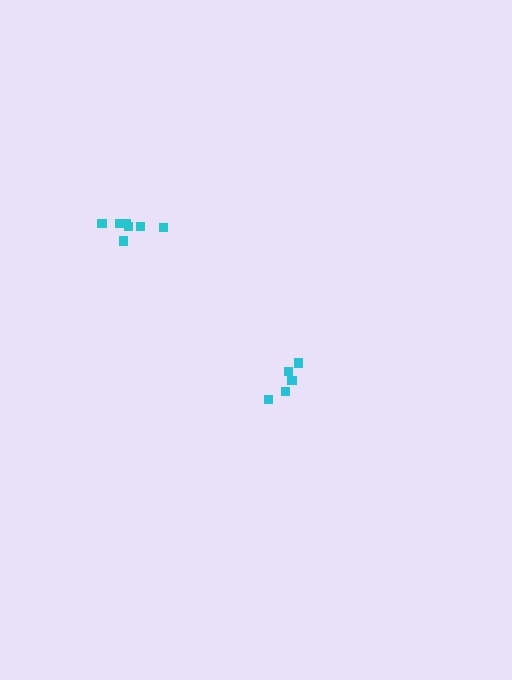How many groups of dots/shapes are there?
There are 2 groups.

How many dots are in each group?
Group 1: 7 dots, Group 2: 5 dots (12 total).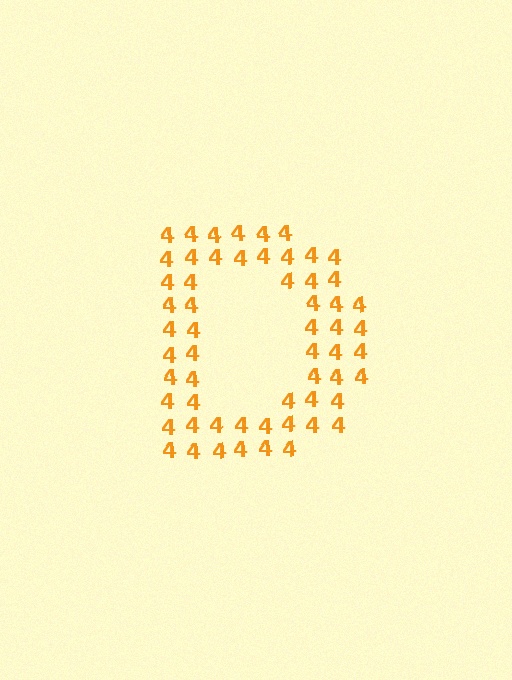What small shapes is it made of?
It is made of small digit 4's.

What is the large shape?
The large shape is the letter D.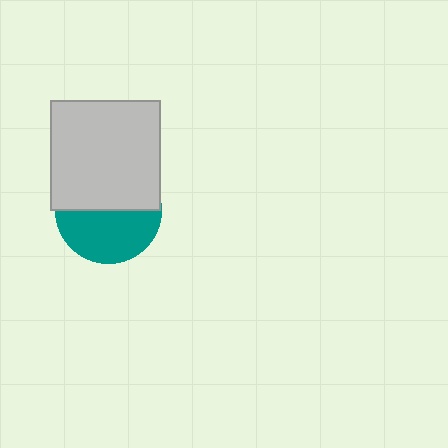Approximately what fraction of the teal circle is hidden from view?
Roughly 51% of the teal circle is hidden behind the light gray square.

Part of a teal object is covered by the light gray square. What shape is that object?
It is a circle.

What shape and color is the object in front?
The object in front is a light gray square.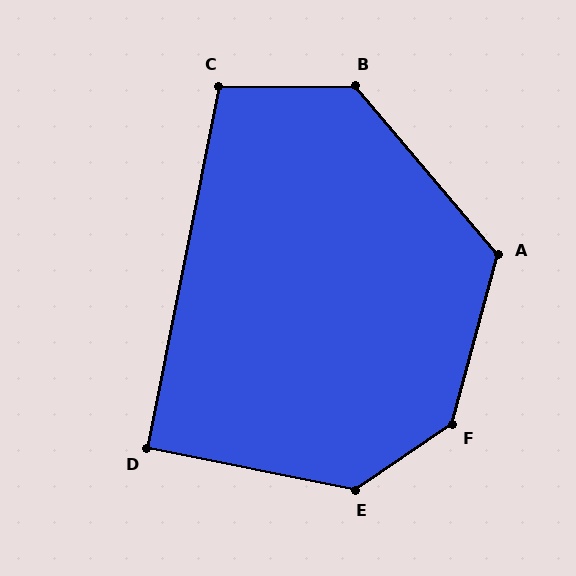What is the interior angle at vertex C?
Approximately 101 degrees (obtuse).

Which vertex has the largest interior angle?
F, at approximately 140 degrees.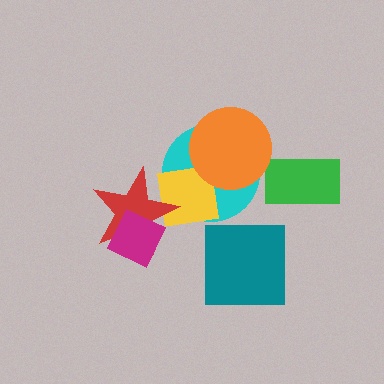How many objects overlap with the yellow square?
3 objects overlap with the yellow square.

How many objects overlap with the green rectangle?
0 objects overlap with the green rectangle.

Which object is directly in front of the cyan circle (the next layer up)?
The yellow square is directly in front of the cyan circle.